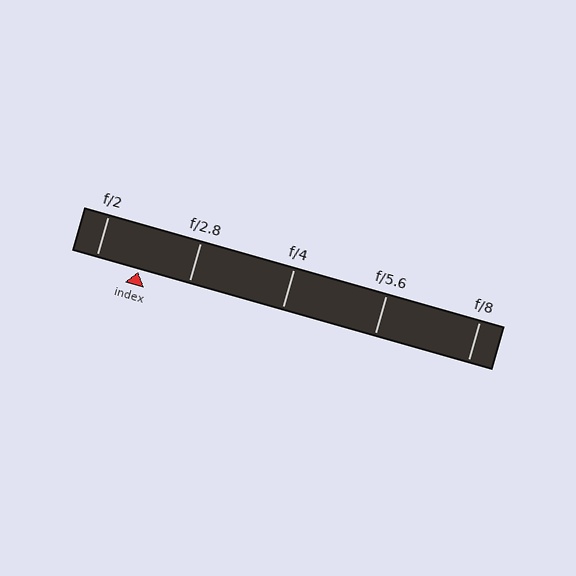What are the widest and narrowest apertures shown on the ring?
The widest aperture shown is f/2 and the narrowest is f/8.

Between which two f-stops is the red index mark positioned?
The index mark is between f/2 and f/2.8.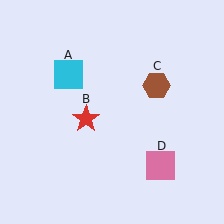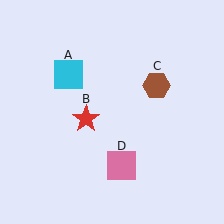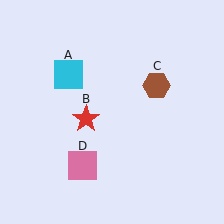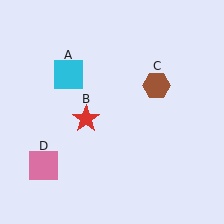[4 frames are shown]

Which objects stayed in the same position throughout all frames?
Cyan square (object A) and red star (object B) and brown hexagon (object C) remained stationary.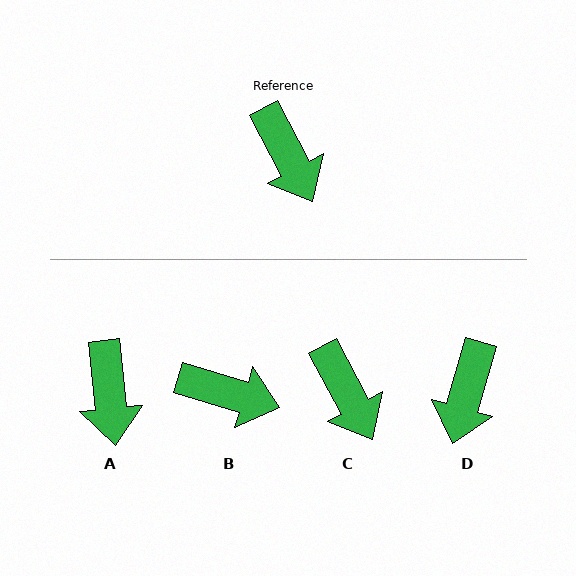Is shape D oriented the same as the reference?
No, it is off by about 44 degrees.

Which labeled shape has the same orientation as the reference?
C.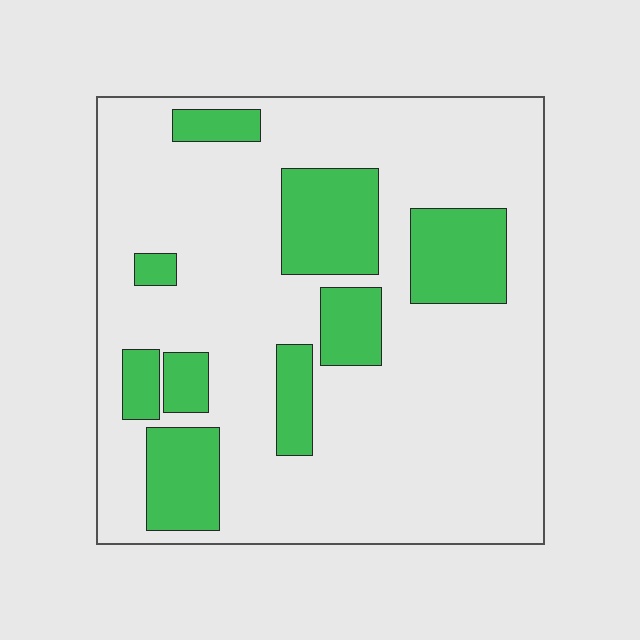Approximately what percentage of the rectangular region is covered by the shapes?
Approximately 25%.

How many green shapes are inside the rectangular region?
9.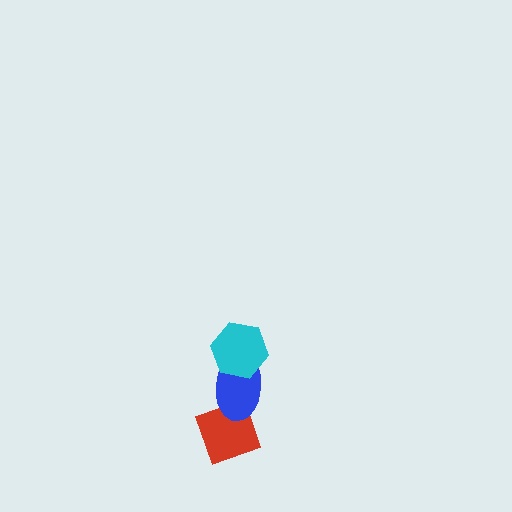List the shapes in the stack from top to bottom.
From top to bottom: the cyan hexagon, the blue ellipse, the red diamond.